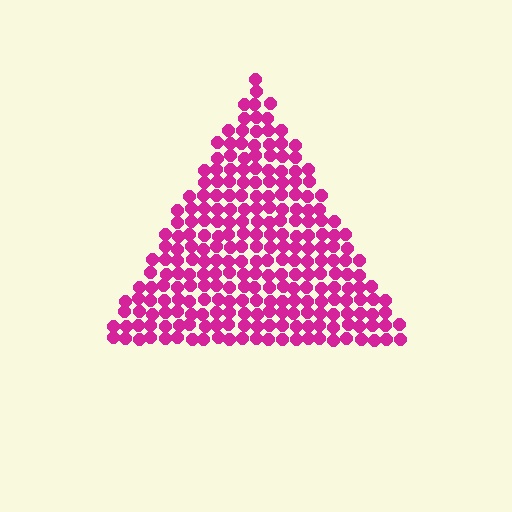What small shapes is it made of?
It is made of small circles.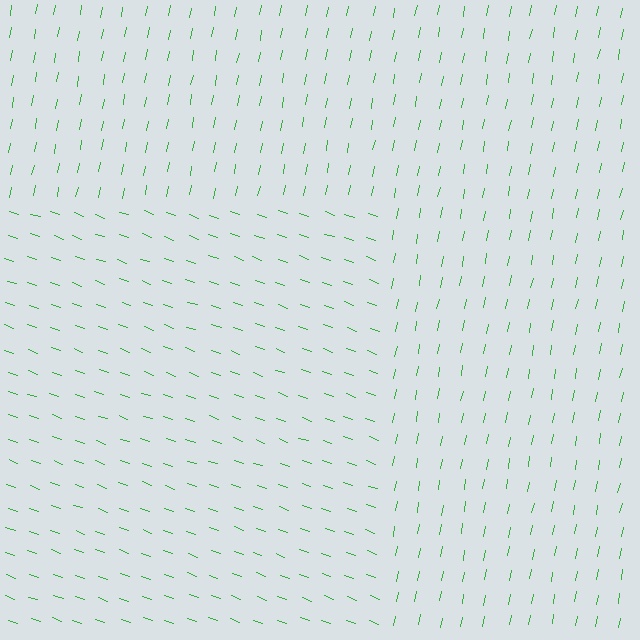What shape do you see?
I see a rectangle.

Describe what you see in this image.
The image is filled with small green line segments. A rectangle region in the image has lines oriented differently from the surrounding lines, creating a visible texture boundary.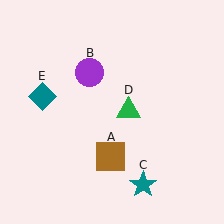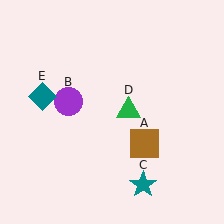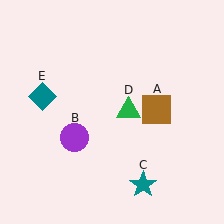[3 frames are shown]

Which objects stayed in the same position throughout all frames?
Teal star (object C) and green triangle (object D) and teal diamond (object E) remained stationary.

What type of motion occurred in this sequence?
The brown square (object A), purple circle (object B) rotated counterclockwise around the center of the scene.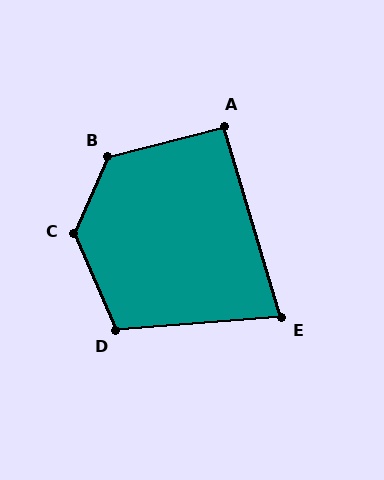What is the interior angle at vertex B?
Approximately 129 degrees (obtuse).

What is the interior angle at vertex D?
Approximately 109 degrees (obtuse).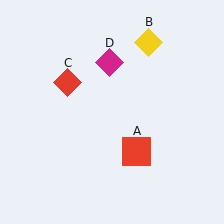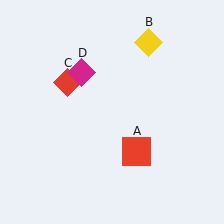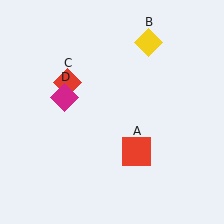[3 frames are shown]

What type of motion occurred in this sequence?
The magenta diamond (object D) rotated counterclockwise around the center of the scene.